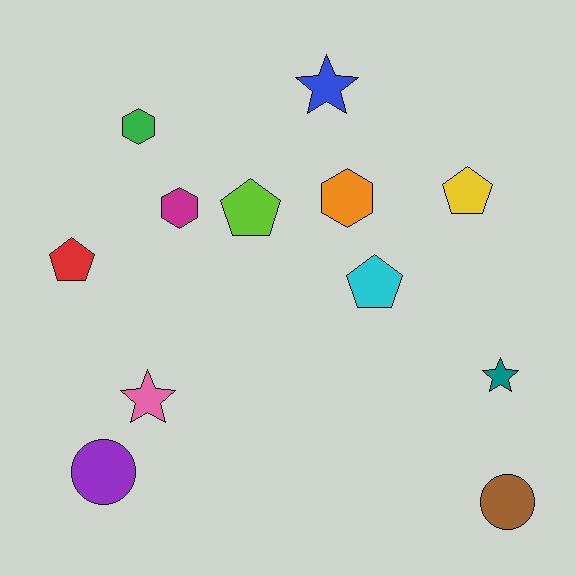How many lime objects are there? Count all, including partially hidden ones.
There is 1 lime object.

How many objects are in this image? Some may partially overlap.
There are 12 objects.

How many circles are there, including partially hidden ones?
There are 2 circles.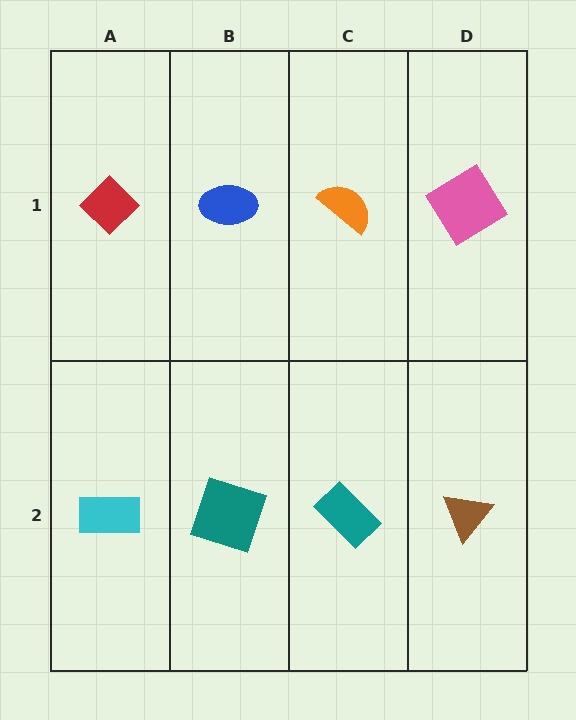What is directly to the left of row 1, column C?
A blue ellipse.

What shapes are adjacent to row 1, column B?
A teal square (row 2, column B), a red diamond (row 1, column A), an orange semicircle (row 1, column C).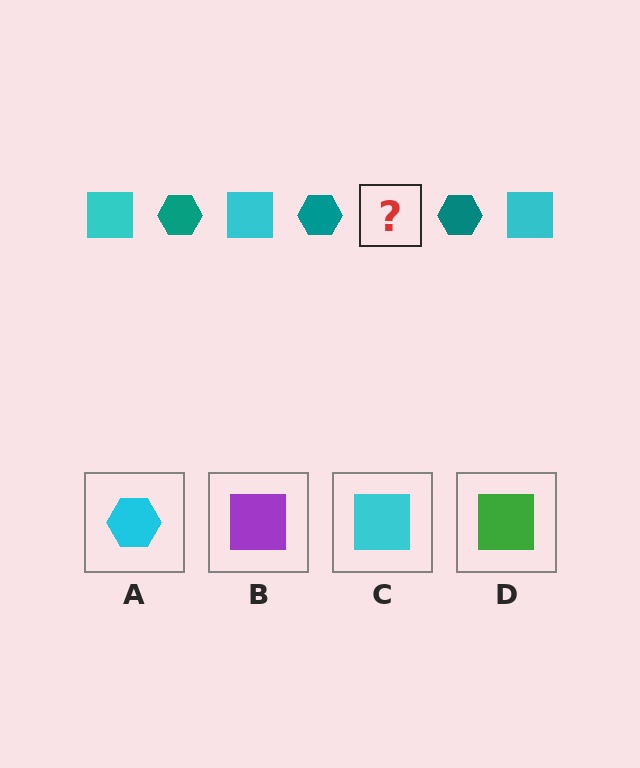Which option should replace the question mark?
Option C.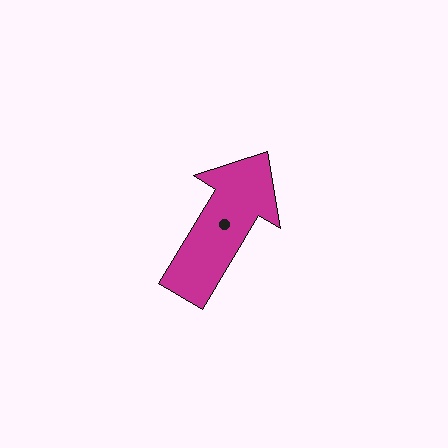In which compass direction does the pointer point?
Northeast.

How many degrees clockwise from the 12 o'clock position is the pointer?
Approximately 31 degrees.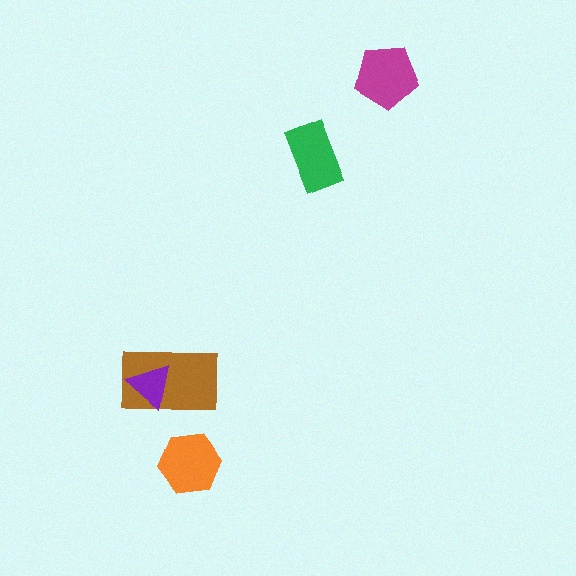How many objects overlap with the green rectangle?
0 objects overlap with the green rectangle.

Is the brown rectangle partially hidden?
Yes, it is partially covered by another shape.